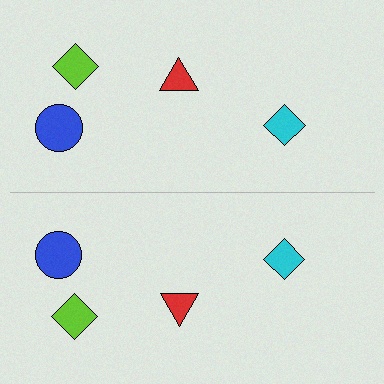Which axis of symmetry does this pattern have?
The pattern has a horizontal axis of symmetry running through the center of the image.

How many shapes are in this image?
There are 8 shapes in this image.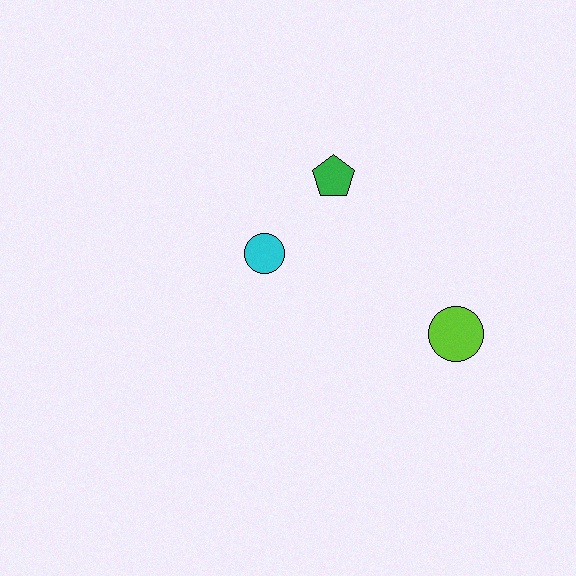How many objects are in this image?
There are 3 objects.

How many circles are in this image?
There are 2 circles.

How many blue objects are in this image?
There are no blue objects.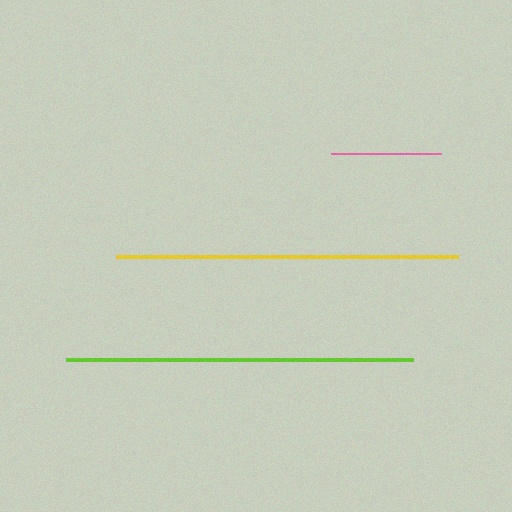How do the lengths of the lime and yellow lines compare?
The lime and yellow lines are approximately the same length.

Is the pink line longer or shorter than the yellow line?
The yellow line is longer than the pink line.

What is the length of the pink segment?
The pink segment is approximately 110 pixels long.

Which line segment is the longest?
The lime line is the longest at approximately 347 pixels.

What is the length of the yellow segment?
The yellow segment is approximately 342 pixels long.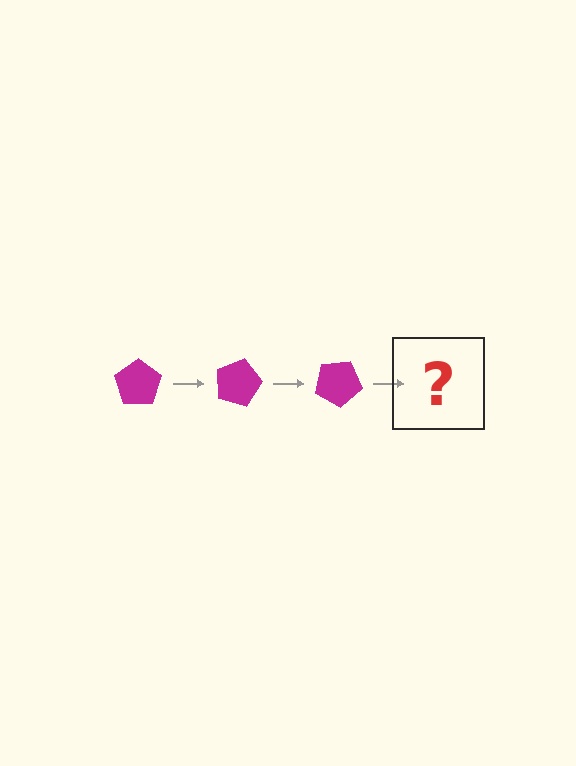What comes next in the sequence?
The next element should be a magenta pentagon rotated 45 degrees.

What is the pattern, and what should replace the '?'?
The pattern is that the pentagon rotates 15 degrees each step. The '?' should be a magenta pentagon rotated 45 degrees.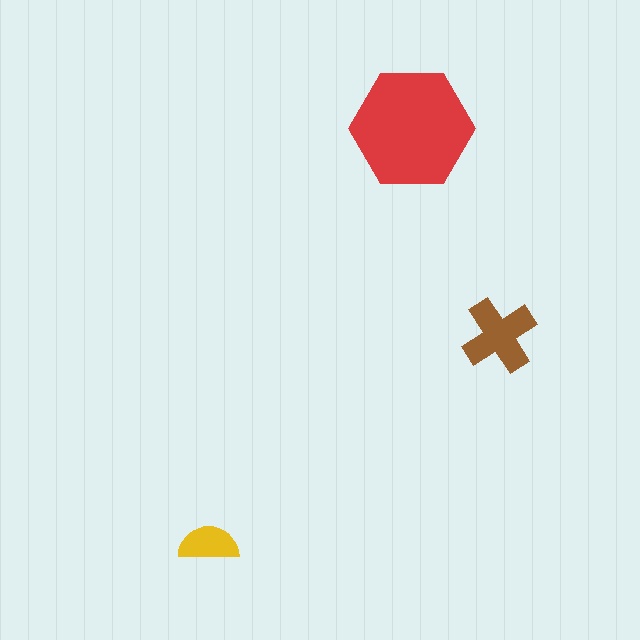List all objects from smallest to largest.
The yellow semicircle, the brown cross, the red hexagon.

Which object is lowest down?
The yellow semicircle is bottommost.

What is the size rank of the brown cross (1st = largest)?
2nd.